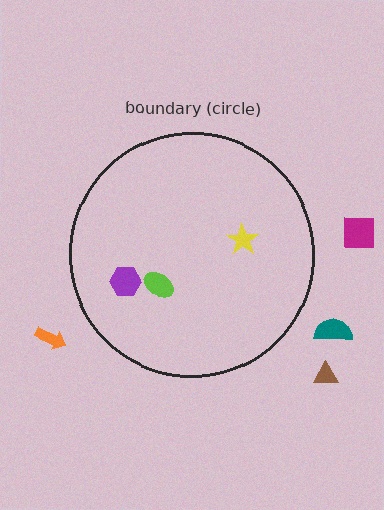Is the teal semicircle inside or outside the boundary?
Outside.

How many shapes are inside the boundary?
3 inside, 4 outside.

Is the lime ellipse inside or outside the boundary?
Inside.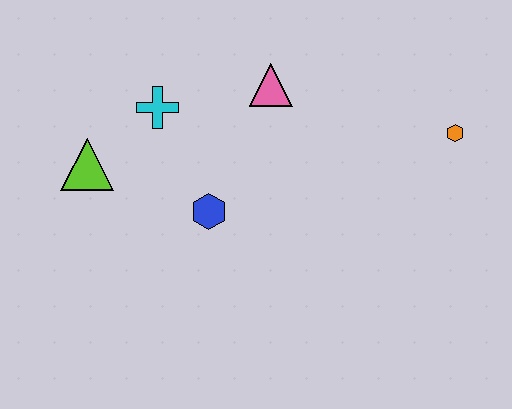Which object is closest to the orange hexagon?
The pink triangle is closest to the orange hexagon.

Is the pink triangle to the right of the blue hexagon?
Yes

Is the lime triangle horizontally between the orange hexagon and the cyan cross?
No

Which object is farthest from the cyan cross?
The orange hexagon is farthest from the cyan cross.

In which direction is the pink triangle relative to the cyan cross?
The pink triangle is to the right of the cyan cross.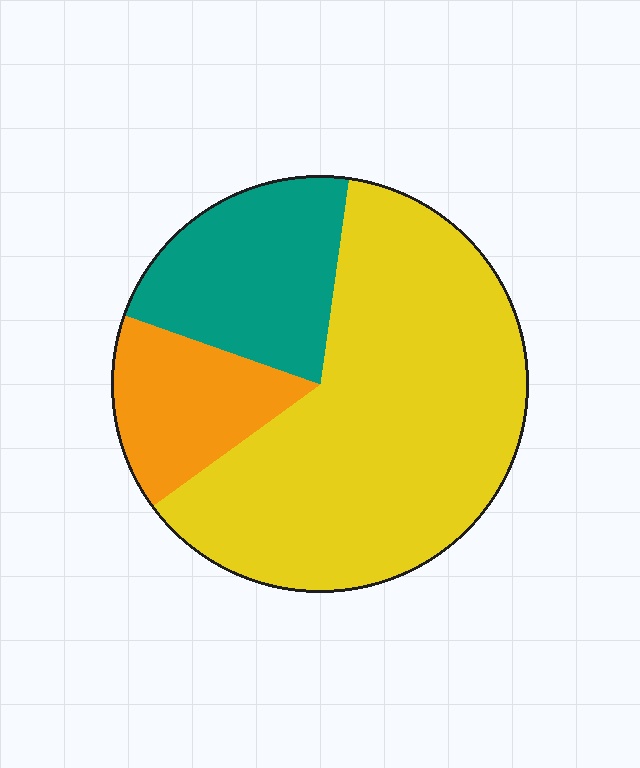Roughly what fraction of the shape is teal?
Teal takes up between a sixth and a third of the shape.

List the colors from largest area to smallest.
From largest to smallest: yellow, teal, orange.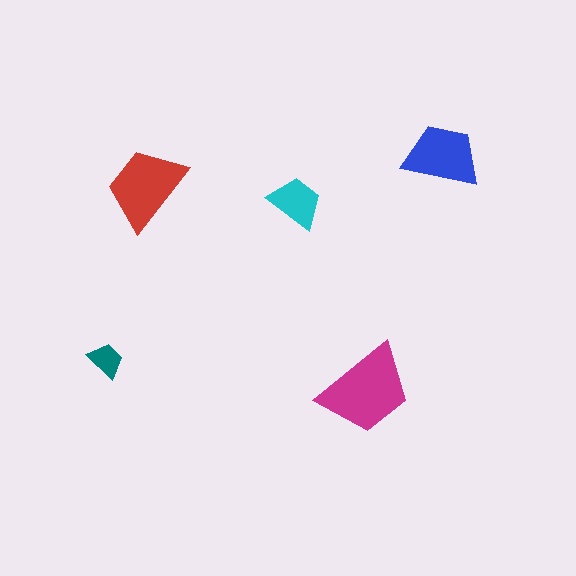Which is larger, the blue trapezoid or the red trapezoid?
The red one.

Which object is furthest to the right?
The blue trapezoid is rightmost.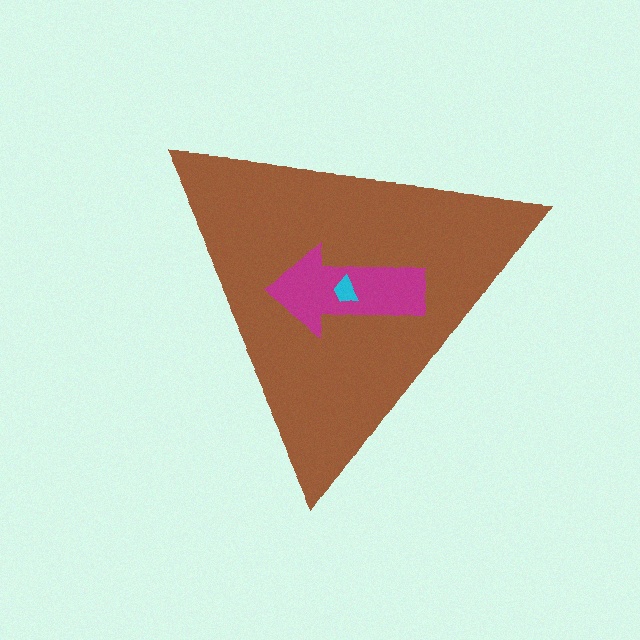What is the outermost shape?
The brown triangle.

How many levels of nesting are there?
3.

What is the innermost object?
The cyan trapezoid.